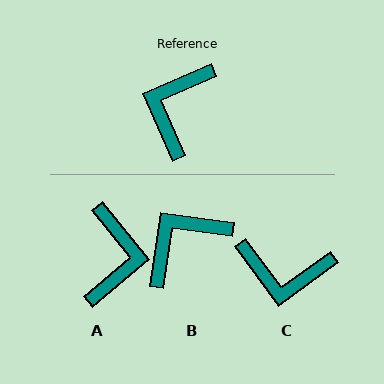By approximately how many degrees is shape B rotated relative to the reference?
Approximately 32 degrees clockwise.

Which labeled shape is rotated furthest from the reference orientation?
A, about 164 degrees away.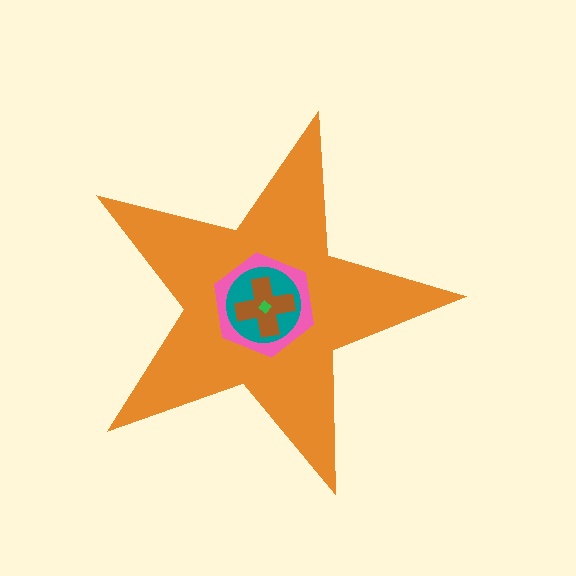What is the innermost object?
The green diamond.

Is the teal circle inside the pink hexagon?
Yes.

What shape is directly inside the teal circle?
The brown cross.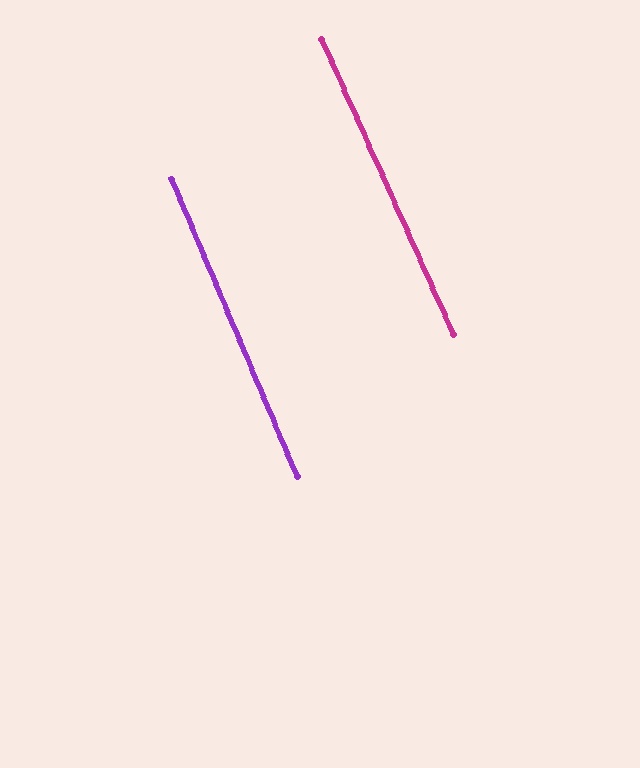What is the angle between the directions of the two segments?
Approximately 1 degree.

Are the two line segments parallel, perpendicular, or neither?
Parallel — their directions differ by only 1.2°.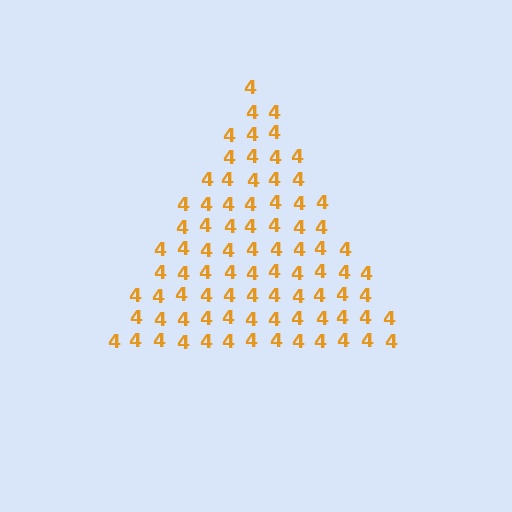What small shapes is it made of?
It is made of small digit 4's.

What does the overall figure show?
The overall figure shows a triangle.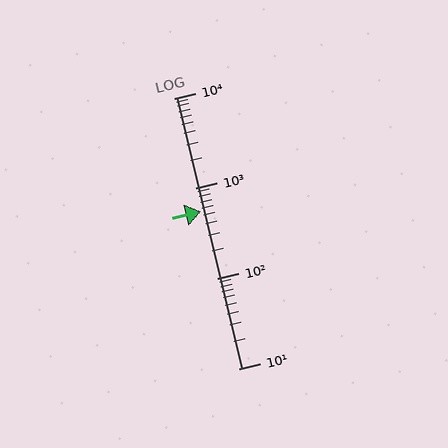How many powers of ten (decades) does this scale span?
The scale spans 3 decades, from 10 to 10000.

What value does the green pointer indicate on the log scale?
The pointer indicates approximately 550.